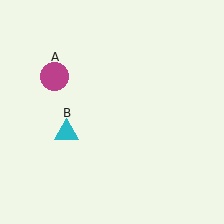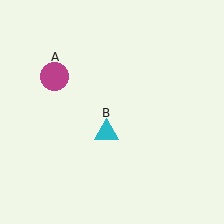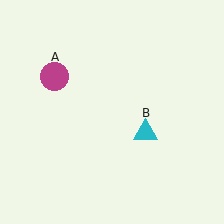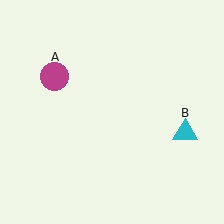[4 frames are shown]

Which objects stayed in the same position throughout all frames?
Magenta circle (object A) remained stationary.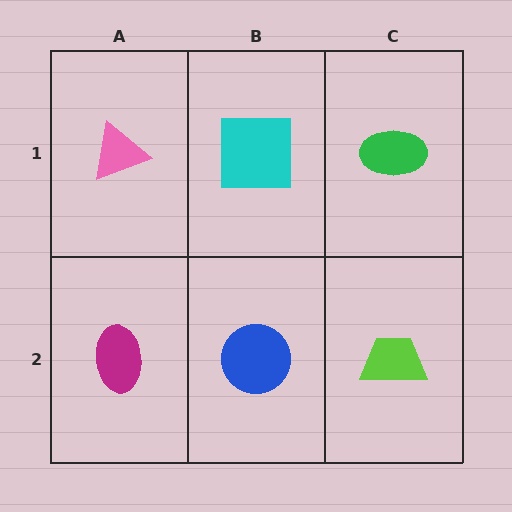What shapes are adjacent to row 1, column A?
A magenta ellipse (row 2, column A), a cyan square (row 1, column B).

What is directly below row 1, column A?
A magenta ellipse.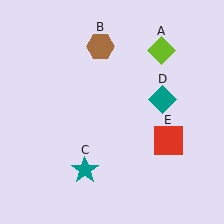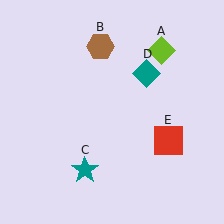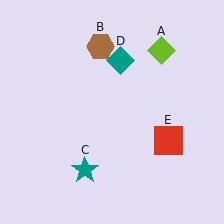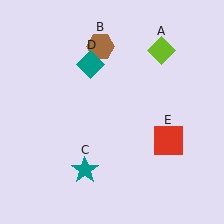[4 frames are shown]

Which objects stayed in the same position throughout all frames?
Lime diamond (object A) and brown hexagon (object B) and teal star (object C) and red square (object E) remained stationary.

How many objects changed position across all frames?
1 object changed position: teal diamond (object D).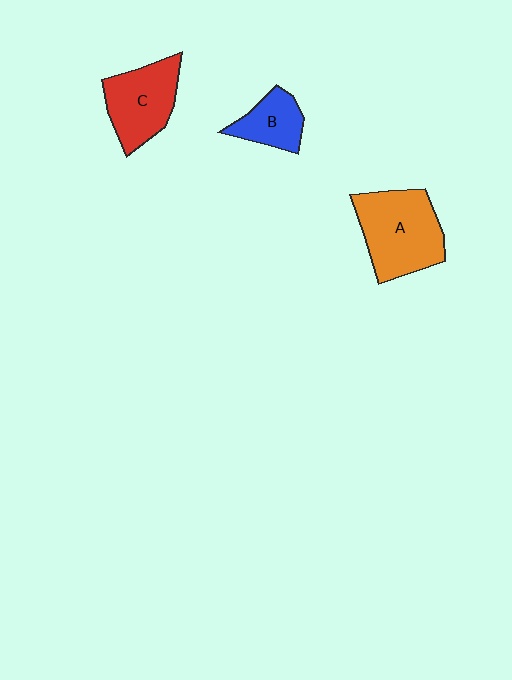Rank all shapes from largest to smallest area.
From largest to smallest: A (orange), C (red), B (blue).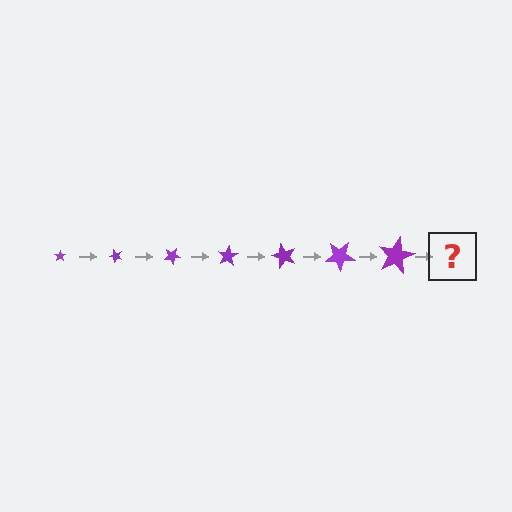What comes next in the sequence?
The next element should be a star, larger than the previous one and rotated 350 degrees from the start.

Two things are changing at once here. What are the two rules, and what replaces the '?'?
The two rules are that the star grows larger each step and it rotates 50 degrees each step. The '?' should be a star, larger than the previous one and rotated 350 degrees from the start.